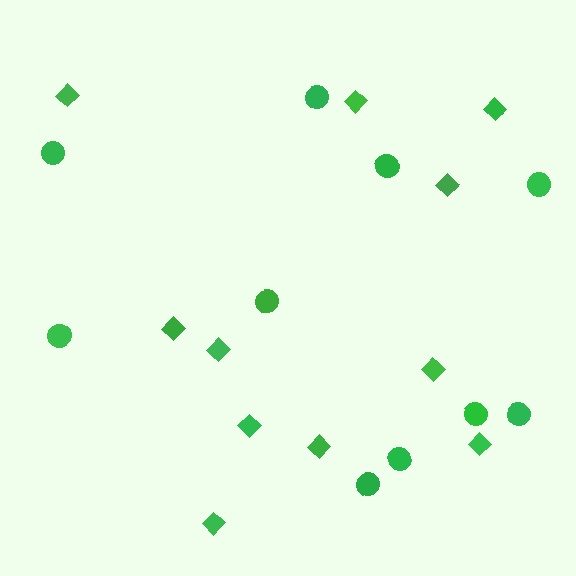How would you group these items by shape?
There are 2 groups: one group of diamonds (11) and one group of circles (10).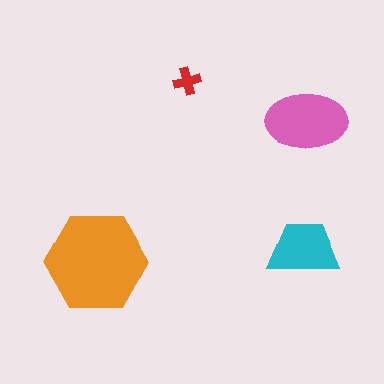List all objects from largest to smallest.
The orange hexagon, the pink ellipse, the cyan trapezoid, the red cross.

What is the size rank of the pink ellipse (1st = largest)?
2nd.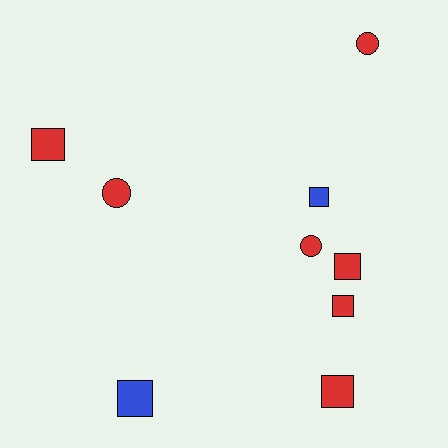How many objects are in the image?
There are 9 objects.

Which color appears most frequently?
Red, with 7 objects.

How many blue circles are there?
There are no blue circles.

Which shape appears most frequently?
Square, with 6 objects.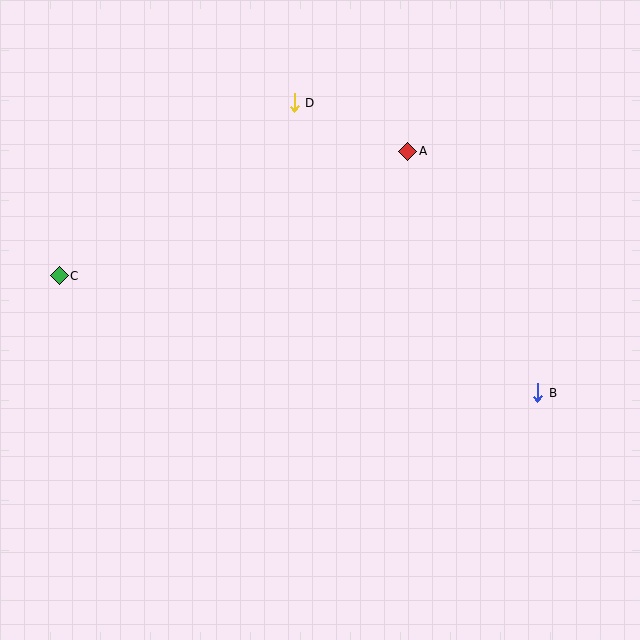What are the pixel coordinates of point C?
Point C is at (59, 276).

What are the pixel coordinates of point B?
Point B is at (538, 393).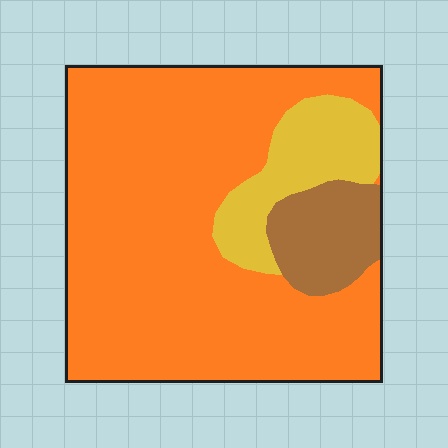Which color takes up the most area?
Orange, at roughly 75%.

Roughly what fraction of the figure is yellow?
Yellow takes up less than a sixth of the figure.